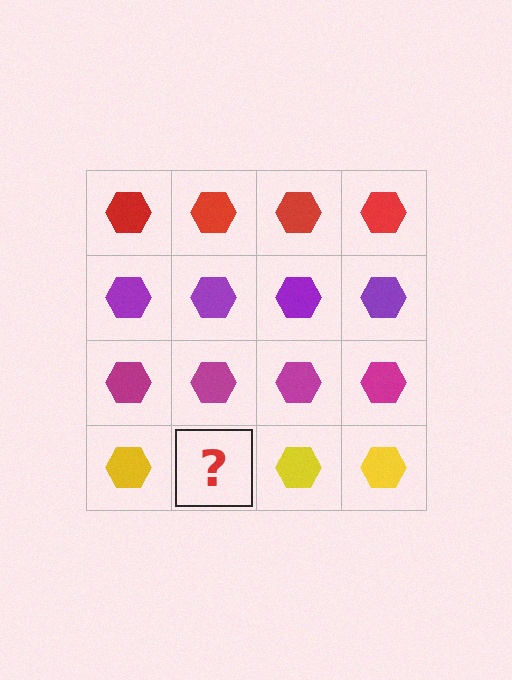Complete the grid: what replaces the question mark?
The question mark should be replaced with a yellow hexagon.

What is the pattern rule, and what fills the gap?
The rule is that each row has a consistent color. The gap should be filled with a yellow hexagon.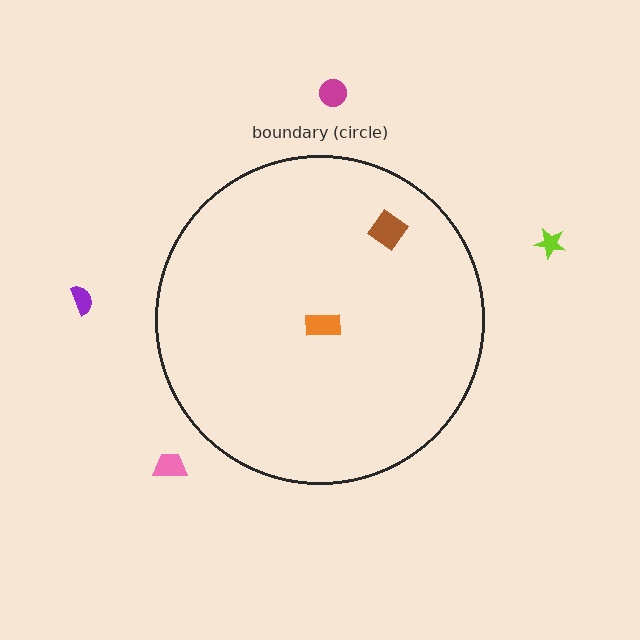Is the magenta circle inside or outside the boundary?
Outside.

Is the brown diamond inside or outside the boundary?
Inside.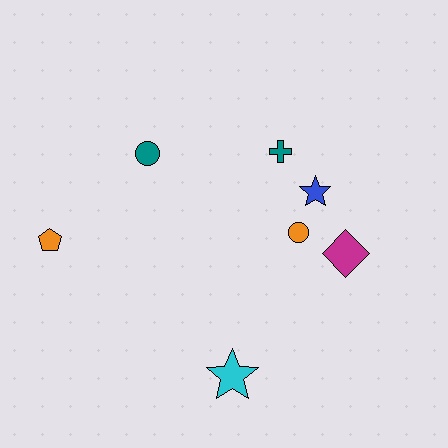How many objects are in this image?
There are 7 objects.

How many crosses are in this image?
There is 1 cross.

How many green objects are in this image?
There are no green objects.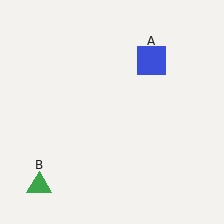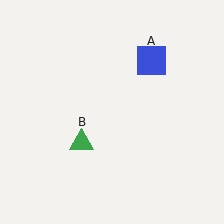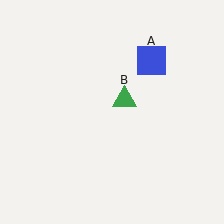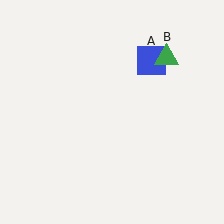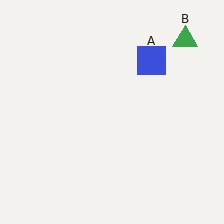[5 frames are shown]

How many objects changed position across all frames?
1 object changed position: green triangle (object B).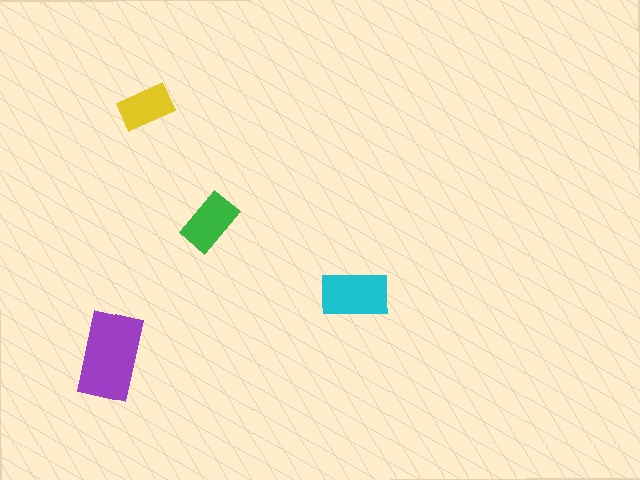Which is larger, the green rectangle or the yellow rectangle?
The green one.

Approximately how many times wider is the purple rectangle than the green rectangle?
About 1.5 times wider.